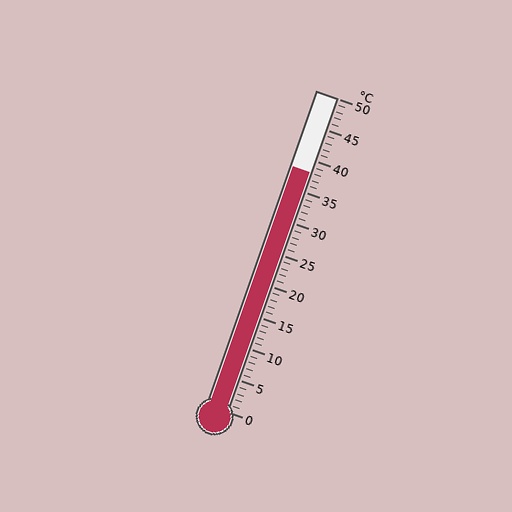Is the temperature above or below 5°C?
The temperature is above 5°C.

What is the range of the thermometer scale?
The thermometer scale ranges from 0°C to 50°C.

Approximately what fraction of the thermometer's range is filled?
The thermometer is filled to approximately 75% of its range.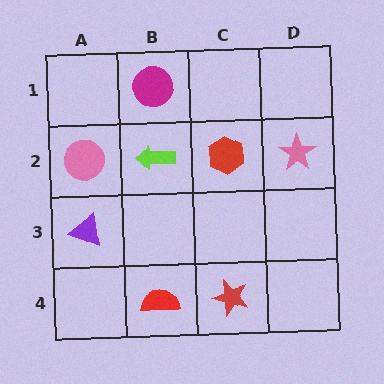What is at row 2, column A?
A pink circle.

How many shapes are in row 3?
1 shape.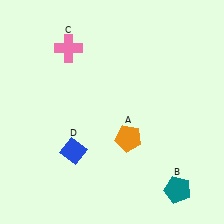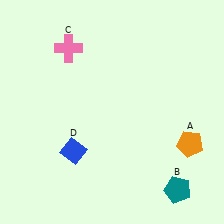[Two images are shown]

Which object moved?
The orange pentagon (A) moved right.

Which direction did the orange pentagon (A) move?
The orange pentagon (A) moved right.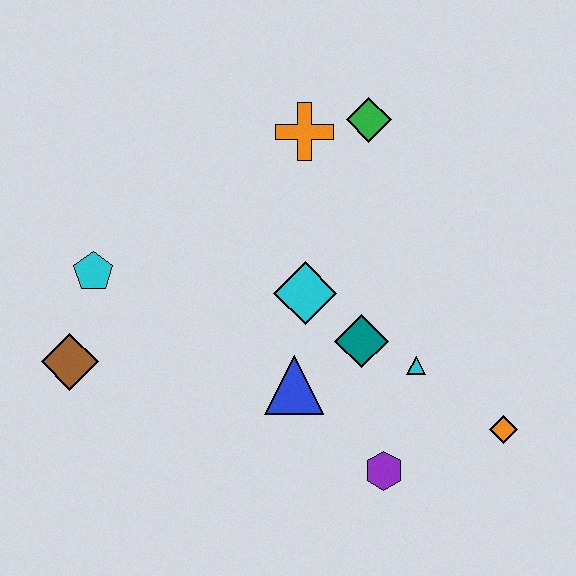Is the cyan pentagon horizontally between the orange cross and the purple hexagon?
No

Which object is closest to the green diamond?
The orange cross is closest to the green diamond.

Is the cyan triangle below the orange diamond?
No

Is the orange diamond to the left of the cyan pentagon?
No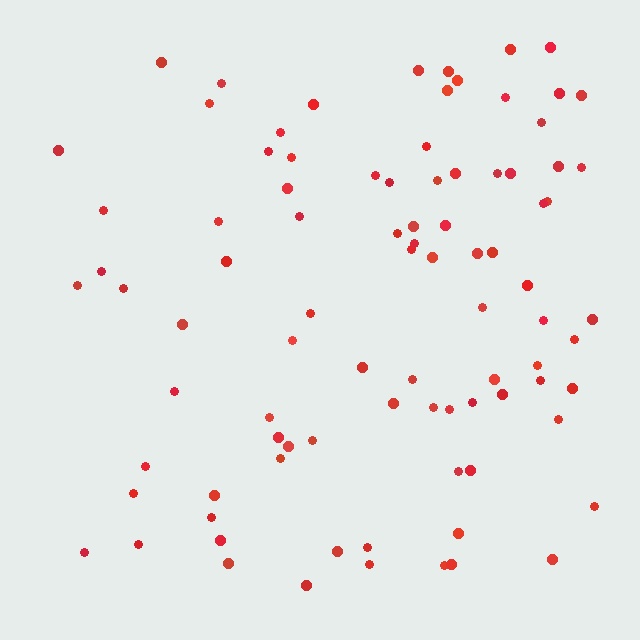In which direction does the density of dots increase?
From left to right, with the right side densest.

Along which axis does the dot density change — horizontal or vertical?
Horizontal.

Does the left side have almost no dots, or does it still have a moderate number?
Still a moderate number, just noticeably fewer than the right.